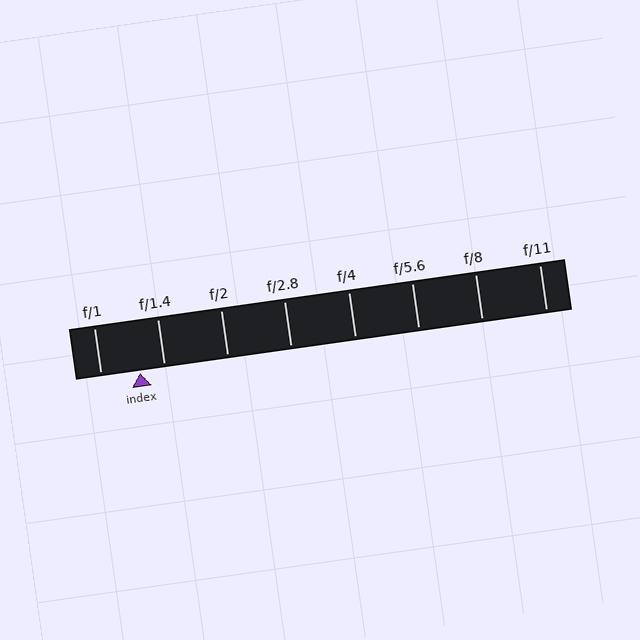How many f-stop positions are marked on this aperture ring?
There are 8 f-stop positions marked.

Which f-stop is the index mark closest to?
The index mark is closest to f/1.4.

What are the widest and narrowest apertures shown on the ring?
The widest aperture shown is f/1 and the narrowest is f/11.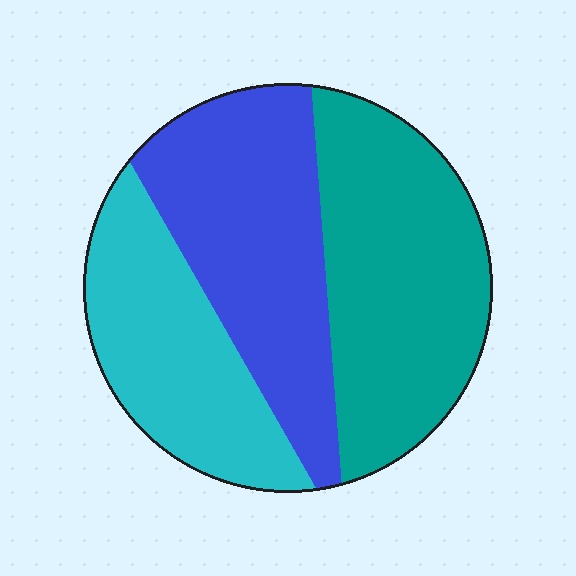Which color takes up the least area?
Cyan, at roughly 25%.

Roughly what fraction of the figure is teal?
Teal covers 38% of the figure.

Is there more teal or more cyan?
Teal.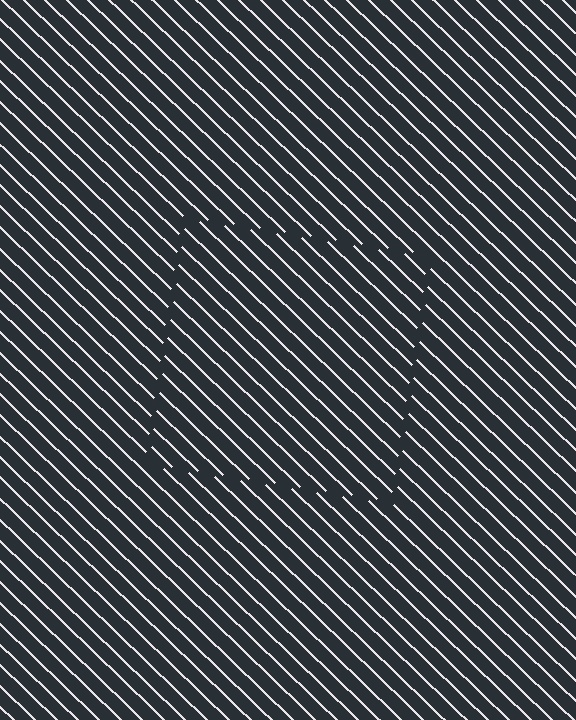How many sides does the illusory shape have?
4 sides — the line-ends trace a square.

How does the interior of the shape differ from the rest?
The interior of the shape contains the same grating, shifted by half a period — the contour is defined by the phase discontinuity where line-ends from the inner and outer gratings abut.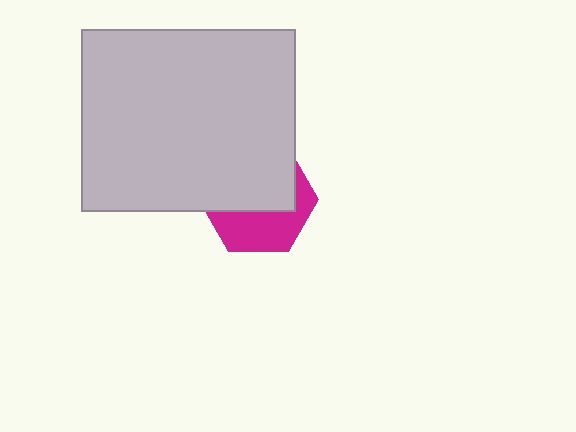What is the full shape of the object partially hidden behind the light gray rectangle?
The partially hidden object is a magenta hexagon.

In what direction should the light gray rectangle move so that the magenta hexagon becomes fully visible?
The light gray rectangle should move up. That is the shortest direction to clear the overlap and leave the magenta hexagon fully visible.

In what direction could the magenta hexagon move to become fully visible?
The magenta hexagon could move down. That would shift it out from behind the light gray rectangle entirely.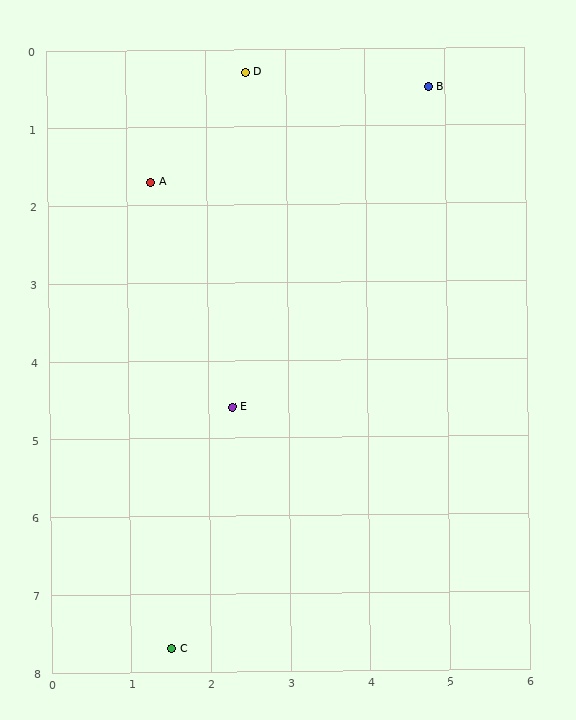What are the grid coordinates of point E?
Point E is at approximately (2.3, 4.6).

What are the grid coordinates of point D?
Point D is at approximately (2.5, 0.3).